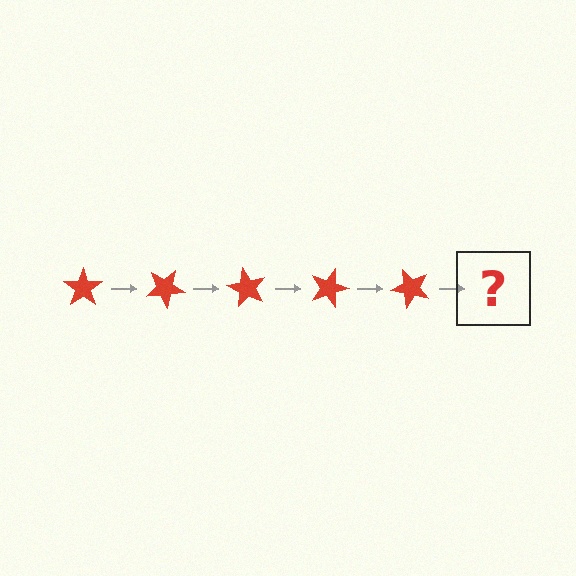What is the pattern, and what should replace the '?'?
The pattern is that the star rotates 30 degrees each step. The '?' should be a red star rotated 150 degrees.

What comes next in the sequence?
The next element should be a red star rotated 150 degrees.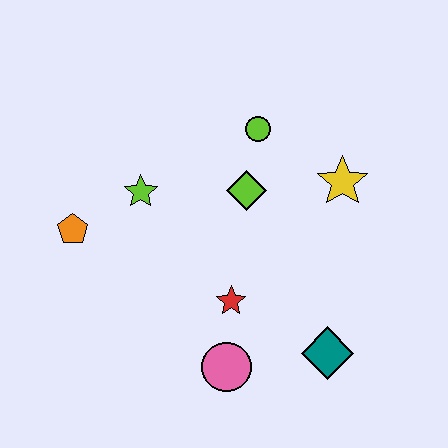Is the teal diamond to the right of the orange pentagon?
Yes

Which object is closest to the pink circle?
The red star is closest to the pink circle.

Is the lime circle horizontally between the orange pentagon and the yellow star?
Yes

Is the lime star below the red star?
No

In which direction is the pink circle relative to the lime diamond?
The pink circle is below the lime diamond.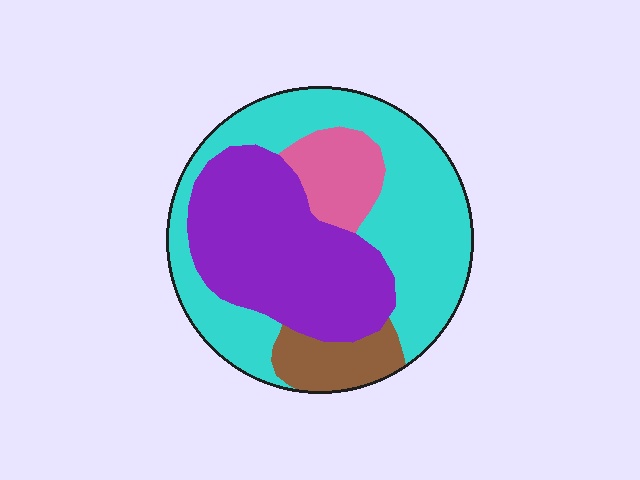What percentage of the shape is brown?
Brown covers about 10% of the shape.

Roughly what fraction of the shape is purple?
Purple takes up about one third (1/3) of the shape.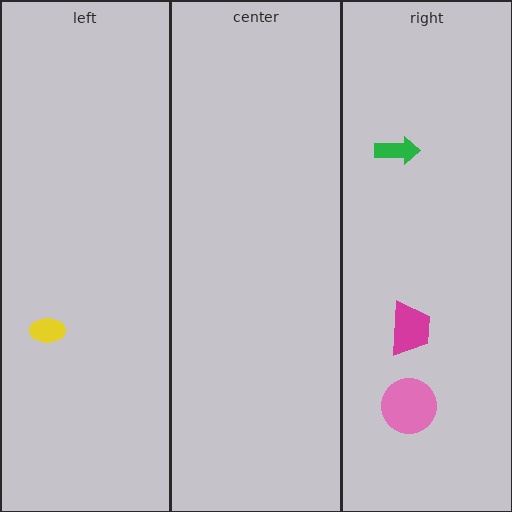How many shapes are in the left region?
1.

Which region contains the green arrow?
The right region.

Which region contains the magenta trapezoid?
The right region.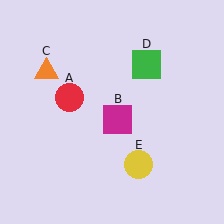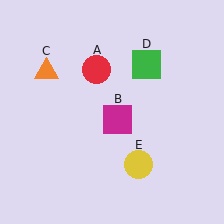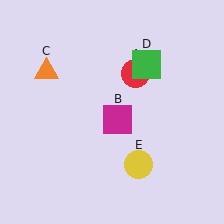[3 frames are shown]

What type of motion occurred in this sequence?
The red circle (object A) rotated clockwise around the center of the scene.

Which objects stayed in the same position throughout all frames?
Magenta square (object B) and orange triangle (object C) and green square (object D) and yellow circle (object E) remained stationary.